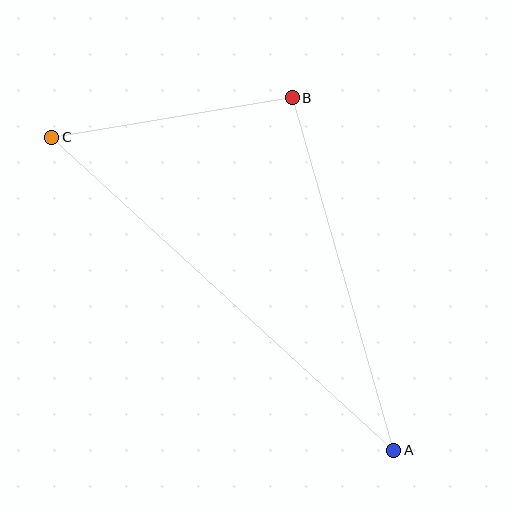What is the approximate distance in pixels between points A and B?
The distance between A and B is approximately 366 pixels.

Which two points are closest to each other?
Points B and C are closest to each other.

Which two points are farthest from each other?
Points A and C are farthest from each other.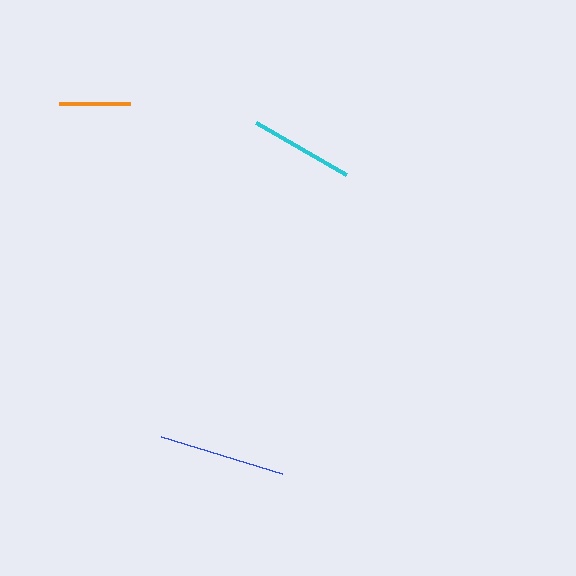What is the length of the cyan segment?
The cyan segment is approximately 104 pixels long.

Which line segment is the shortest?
The orange line is the shortest at approximately 71 pixels.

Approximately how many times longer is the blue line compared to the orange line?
The blue line is approximately 1.8 times the length of the orange line.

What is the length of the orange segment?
The orange segment is approximately 71 pixels long.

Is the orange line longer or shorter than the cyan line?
The cyan line is longer than the orange line.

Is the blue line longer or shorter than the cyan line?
The blue line is longer than the cyan line.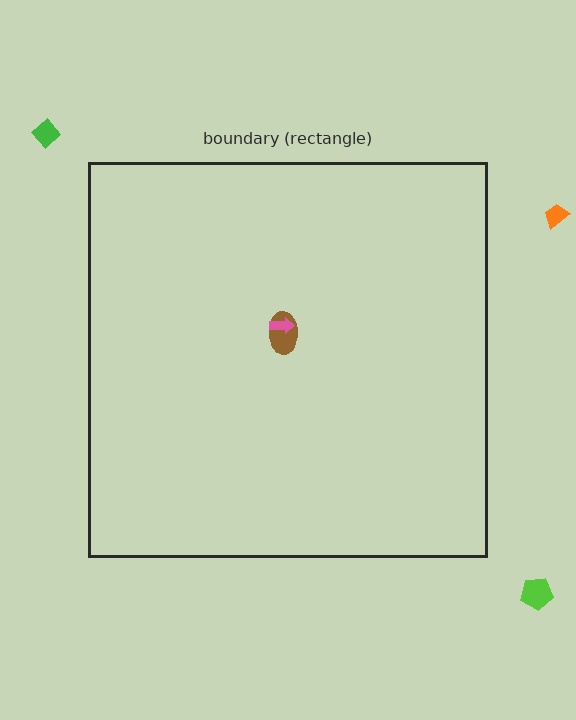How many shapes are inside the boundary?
2 inside, 3 outside.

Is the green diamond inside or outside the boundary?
Outside.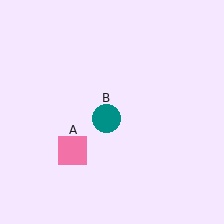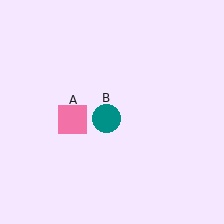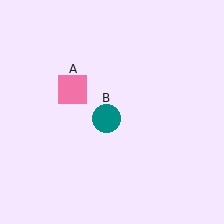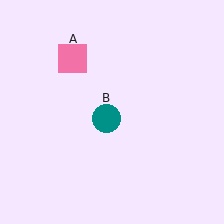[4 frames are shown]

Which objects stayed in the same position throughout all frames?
Teal circle (object B) remained stationary.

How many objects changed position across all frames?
1 object changed position: pink square (object A).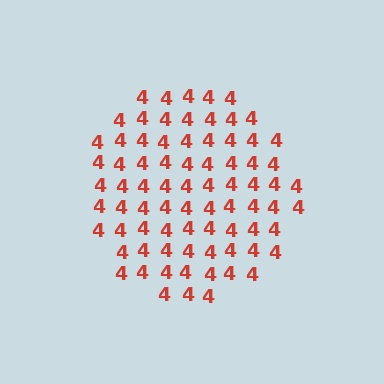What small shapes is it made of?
It is made of small digit 4's.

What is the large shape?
The large shape is a circle.